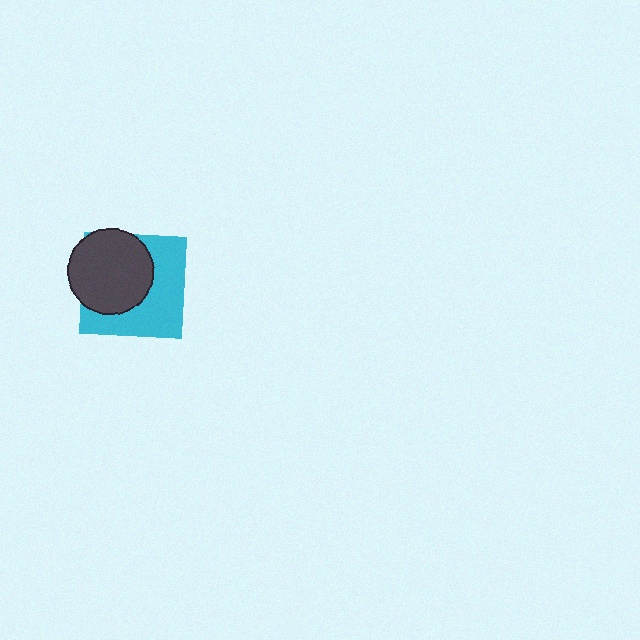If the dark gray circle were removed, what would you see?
You would see the complete cyan square.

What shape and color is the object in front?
The object in front is a dark gray circle.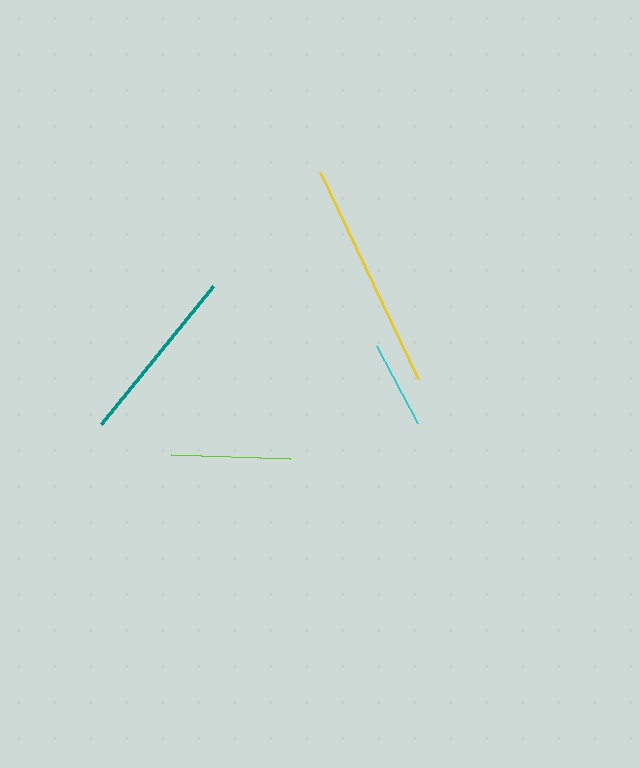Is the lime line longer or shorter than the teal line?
The teal line is longer than the lime line.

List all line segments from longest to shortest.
From longest to shortest: yellow, teal, lime, cyan.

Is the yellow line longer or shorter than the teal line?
The yellow line is longer than the teal line.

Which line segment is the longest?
The yellow line is the longest at approximately 229 pixels.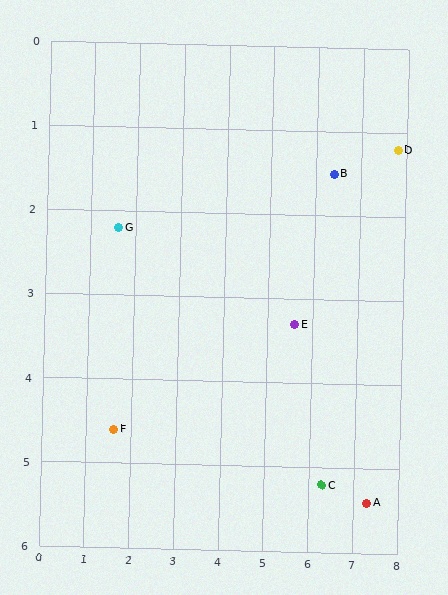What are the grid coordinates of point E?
Point E is at approximately (5.6, 3.3).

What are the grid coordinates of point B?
Point B is at approximately (6.4, 1.5).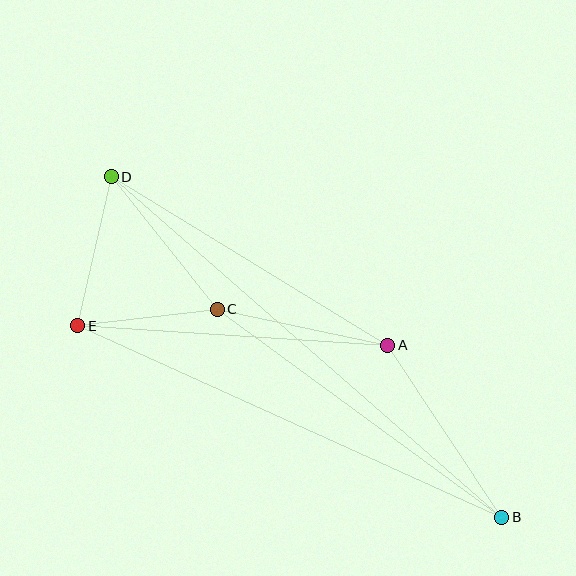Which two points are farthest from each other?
Points B and D are farthest from each other.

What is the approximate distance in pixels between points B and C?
The distance between B and C is approximately 352 pixels.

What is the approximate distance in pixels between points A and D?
The distance between A and D is approximately 324 pixels.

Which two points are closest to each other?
Points C and E are closest to each other.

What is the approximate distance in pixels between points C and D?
The distance between C and D is approximately 170 pixels.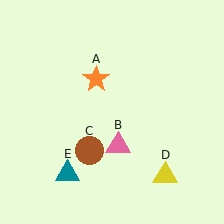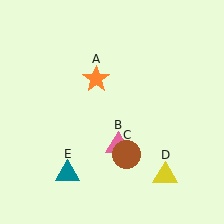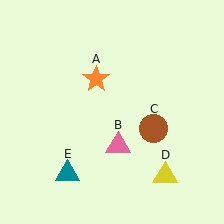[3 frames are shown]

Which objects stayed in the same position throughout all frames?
Orange star (object A) and pink triangle (object B) and yellow triangle (object D) and teal triangle (object E) remained stationary.